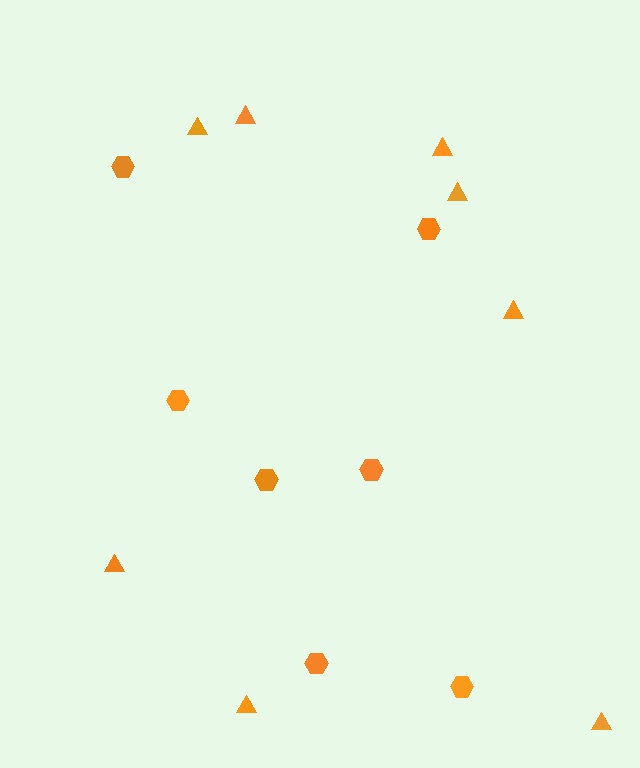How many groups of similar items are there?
There are 2 groups: one group of hexagons (7) and one group of triangles (8).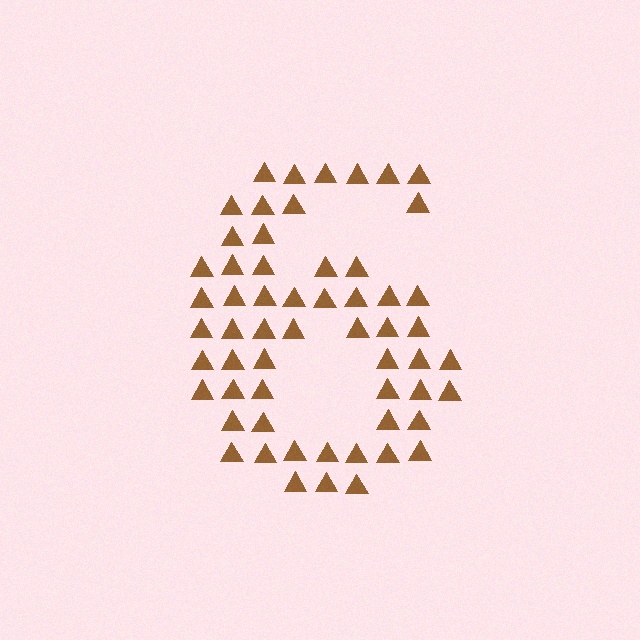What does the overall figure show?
The overall figure shows the digit 6.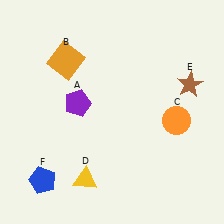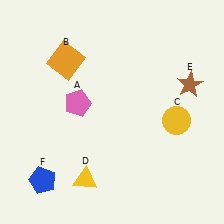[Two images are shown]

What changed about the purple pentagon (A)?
In Image 1, A is purple. In Image 2, it changed to pink.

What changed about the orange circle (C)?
In Image 1, C is orange. In Image 2, it changed to yellow.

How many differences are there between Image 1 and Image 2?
There are 2 differences between the two images.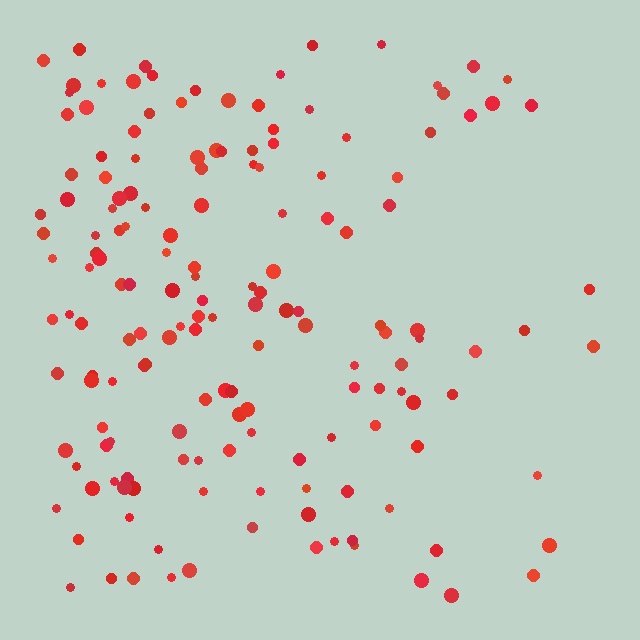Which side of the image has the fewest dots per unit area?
The right.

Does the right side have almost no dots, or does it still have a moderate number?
Still a moderate number, just noticeably fewer than the left.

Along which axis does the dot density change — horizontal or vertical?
Horizontal.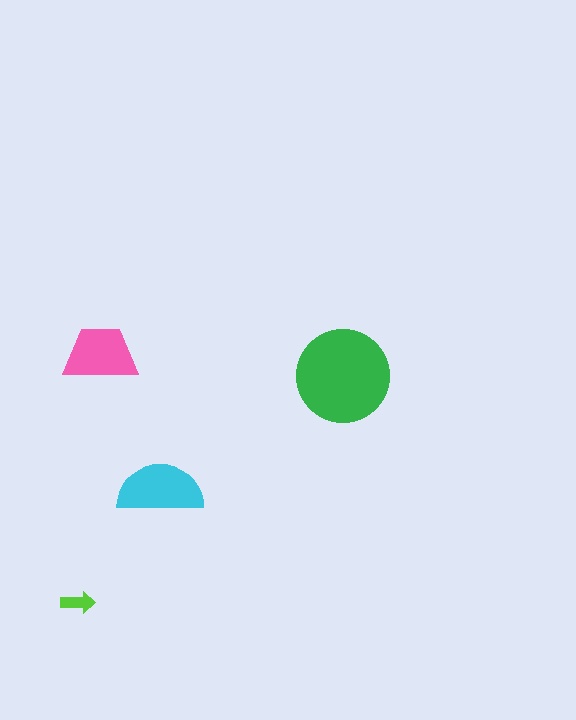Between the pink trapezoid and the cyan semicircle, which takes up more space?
The cyan semicircle.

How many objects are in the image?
There are 4 objects in the image.